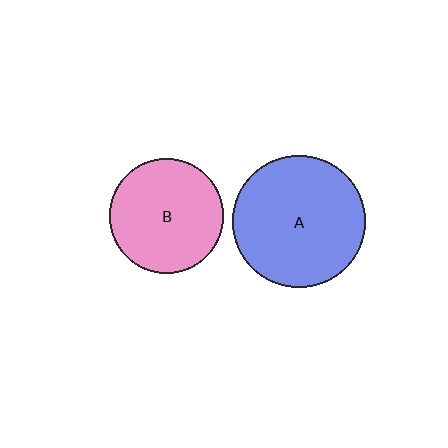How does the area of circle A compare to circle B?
Approximately 1.3 times.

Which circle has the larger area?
Circle A (blue).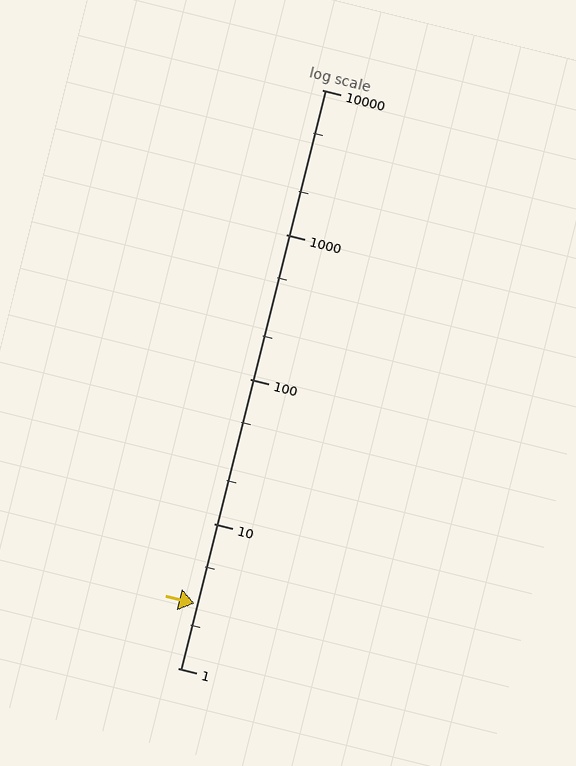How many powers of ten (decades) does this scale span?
The scale spans 4 decades, from 1 to 10000.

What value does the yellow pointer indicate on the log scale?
The pointer indicates approximately 2.8.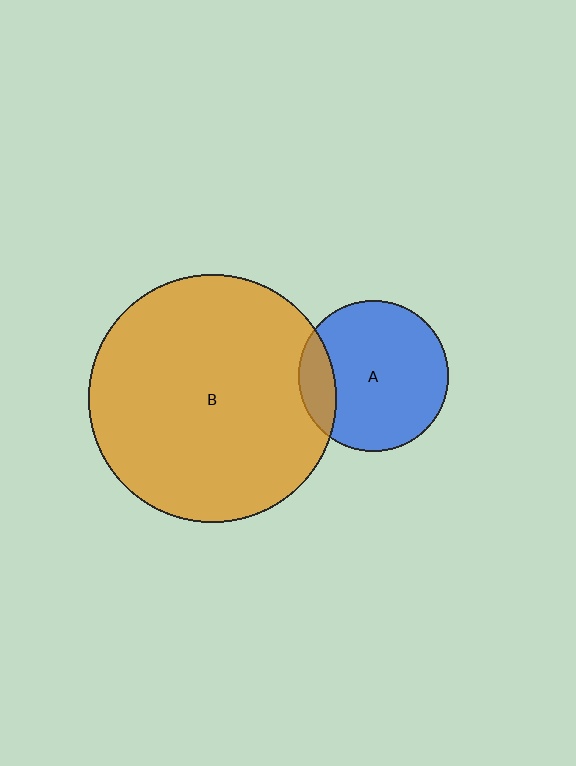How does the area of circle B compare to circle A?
Approximately 2.7 times.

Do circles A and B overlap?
Yes.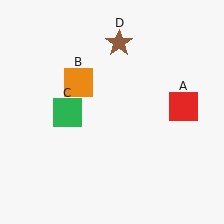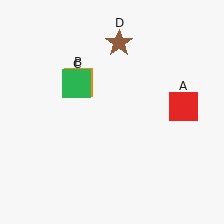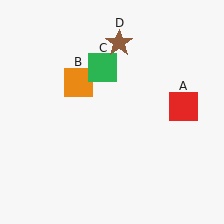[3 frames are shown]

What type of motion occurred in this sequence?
The green square (object C) rotated clockwise around the center of the scene.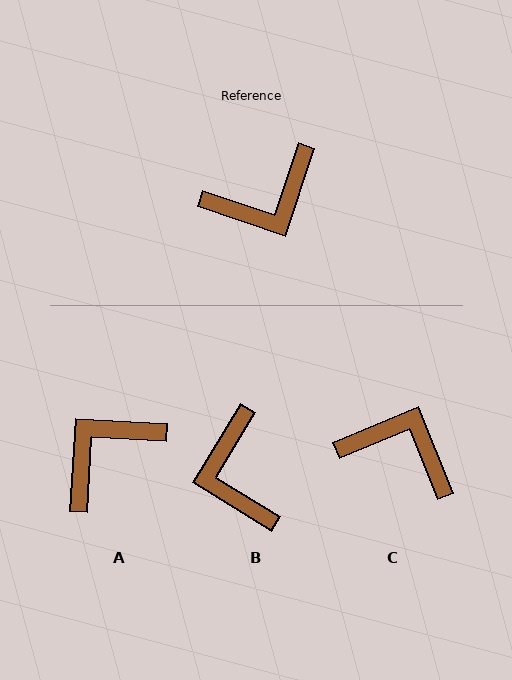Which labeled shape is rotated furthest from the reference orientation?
A, about 165 degrees away.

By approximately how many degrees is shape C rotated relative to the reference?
Approximately 131 degrees counter-clockwise.